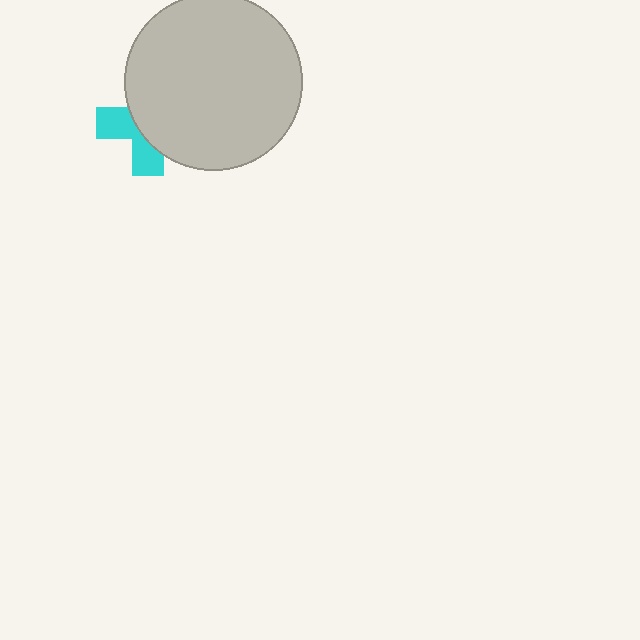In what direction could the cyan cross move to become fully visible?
The cyan cross could move left. That would shift it out from behind the light gray circle entirely.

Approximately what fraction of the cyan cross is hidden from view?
Roughly 60% of the cyan cross is hidden behind the light gray circle.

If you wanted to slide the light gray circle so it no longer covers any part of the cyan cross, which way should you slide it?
Slide it right — that is the most direct way to separate the two shapes.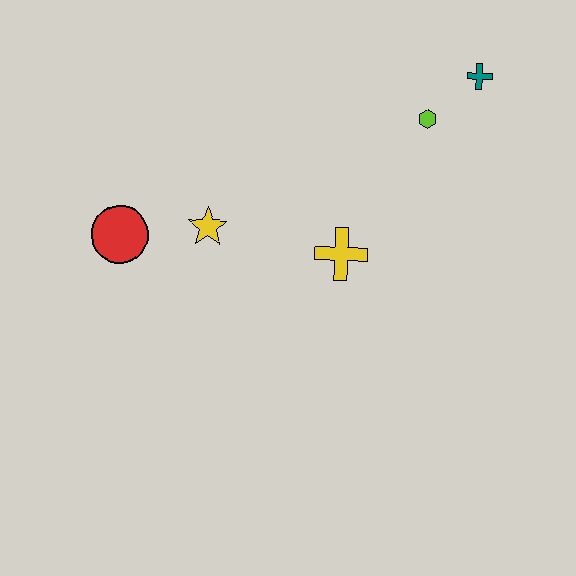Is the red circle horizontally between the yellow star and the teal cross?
No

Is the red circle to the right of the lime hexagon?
No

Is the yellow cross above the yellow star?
No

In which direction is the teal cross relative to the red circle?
The teal cross is to the right of the red circle.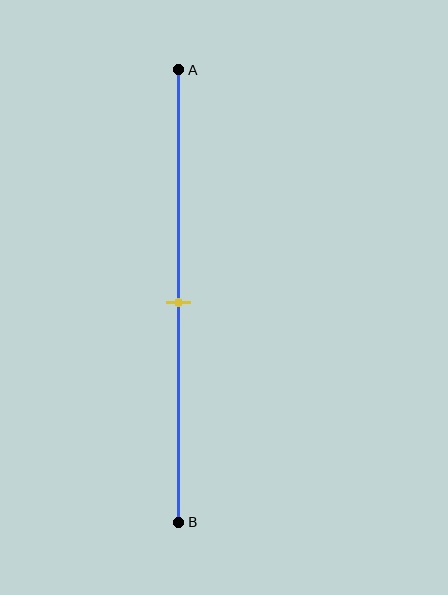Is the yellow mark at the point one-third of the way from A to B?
No, the mark is at about 50% from A, not at the 33% one-third point.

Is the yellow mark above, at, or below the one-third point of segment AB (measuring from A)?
The yellow mark is below the one-third point of segment AB.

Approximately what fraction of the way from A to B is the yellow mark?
The yellow mark is approximately 50% of the way from A to B.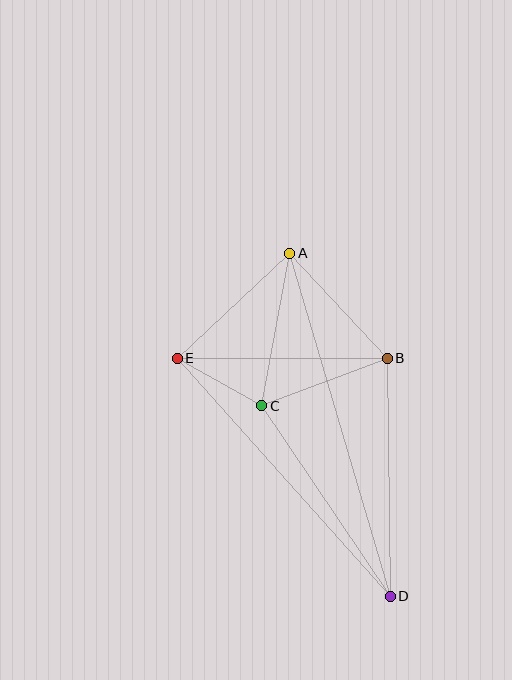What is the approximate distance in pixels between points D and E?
The distance between D and E is approximately 320 pixels.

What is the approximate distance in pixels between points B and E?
The distance between B and E is approximately 210 pixels.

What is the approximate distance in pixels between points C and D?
The distance between C and D is approximately 230 pixels.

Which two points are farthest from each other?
Points A and D are farthest from each other.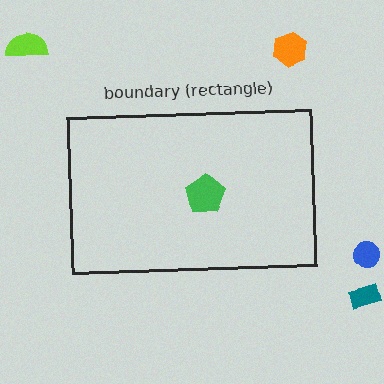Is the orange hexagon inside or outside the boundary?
Outside.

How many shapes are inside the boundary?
1 inside, 4 outside.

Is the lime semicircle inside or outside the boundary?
Outside.